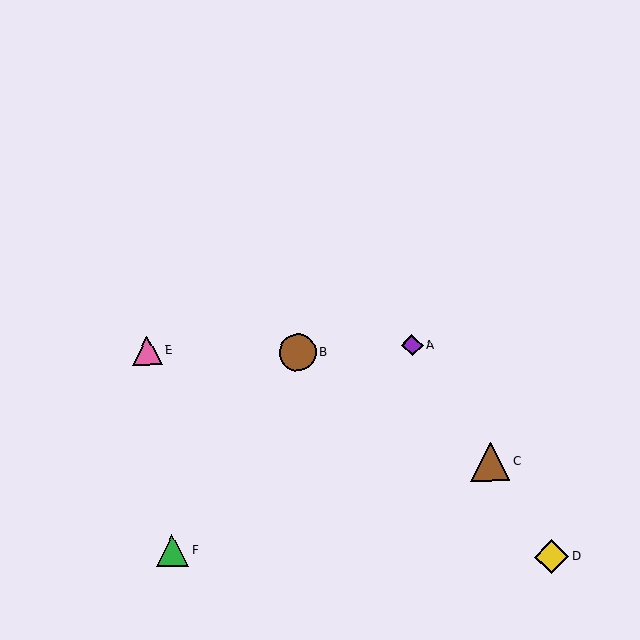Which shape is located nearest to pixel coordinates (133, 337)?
The pink triangle (labeled E) at (147, 351) is nearest to that location.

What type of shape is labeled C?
Shape C is a brown triangle.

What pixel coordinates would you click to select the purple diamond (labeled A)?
Click at (412, 345) to select the purple diamond A.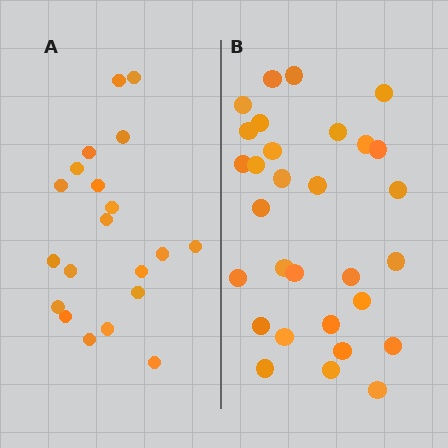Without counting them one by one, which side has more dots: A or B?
Region B (the right region) has more dots.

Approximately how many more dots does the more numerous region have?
Region B has roughly 10 or so more dots than region A.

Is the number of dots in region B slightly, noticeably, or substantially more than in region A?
Region B has substantially more. The ratio is roughly 1.5 to 1.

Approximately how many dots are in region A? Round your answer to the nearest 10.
About 20 dots.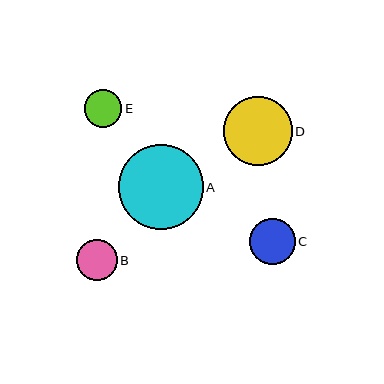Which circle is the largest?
Circle A is the largest with a size of approximately 85 pixels.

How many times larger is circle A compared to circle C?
Circle A is approximately 1.8 times the size of circle C.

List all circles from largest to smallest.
From largest to smallest: A, D, C, B, E.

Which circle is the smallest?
Circle E is the smallest with a size of approximately 37 pixels.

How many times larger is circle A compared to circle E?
Circle A is approximately 2.3 times the size of circle E.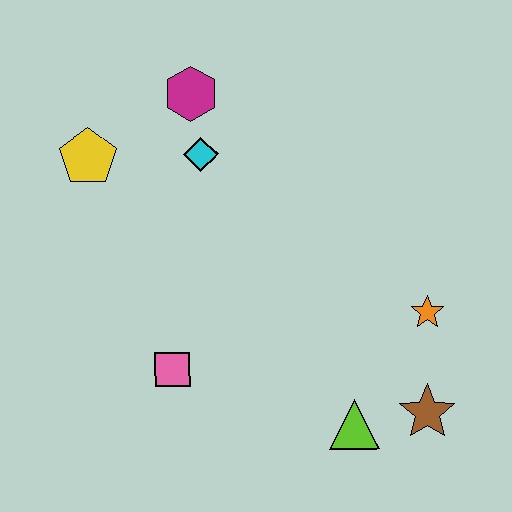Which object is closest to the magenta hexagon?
The cyan diamond is closest to the magenta hexagon.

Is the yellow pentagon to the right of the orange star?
No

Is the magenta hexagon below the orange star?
No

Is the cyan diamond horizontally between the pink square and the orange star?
Yes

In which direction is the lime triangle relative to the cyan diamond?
The lime triangle is below the cyan diamond.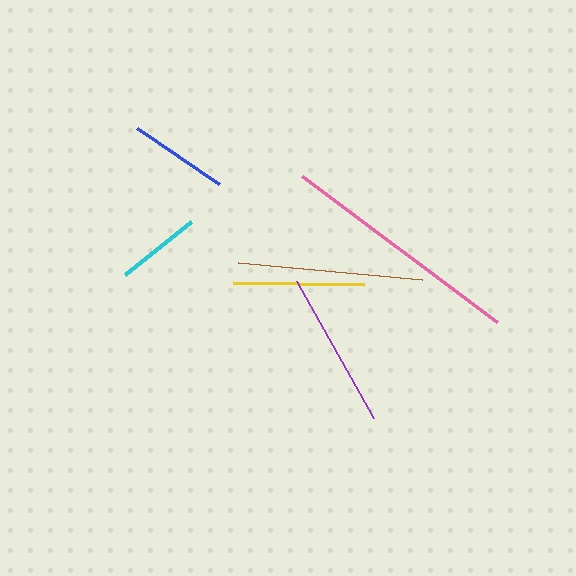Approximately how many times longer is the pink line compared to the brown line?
The pink line is approximately 1.3 times the length of the brown line.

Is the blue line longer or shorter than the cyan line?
The blue line is longer than the cyan line.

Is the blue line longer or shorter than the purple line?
The purple line is longer than the blue line.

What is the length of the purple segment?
The purple segment is approximately 157 pixels long.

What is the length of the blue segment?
The blue segment is approximately 99 pixels long.